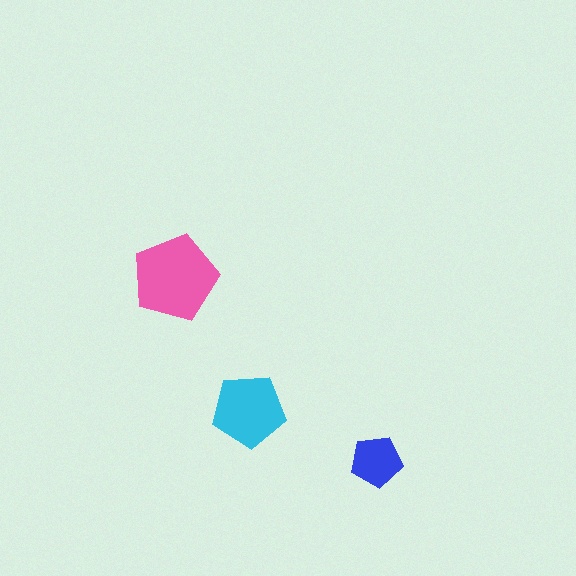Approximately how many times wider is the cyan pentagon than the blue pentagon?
About 1.5 times wider.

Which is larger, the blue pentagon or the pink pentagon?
The pink one.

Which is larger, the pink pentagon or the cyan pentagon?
The pink one.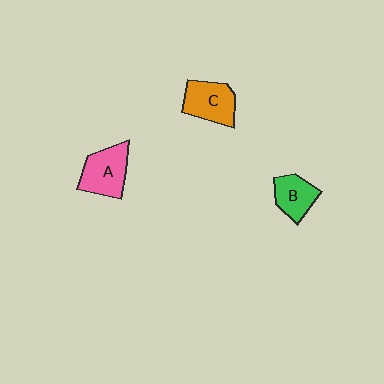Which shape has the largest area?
Shape A (pink).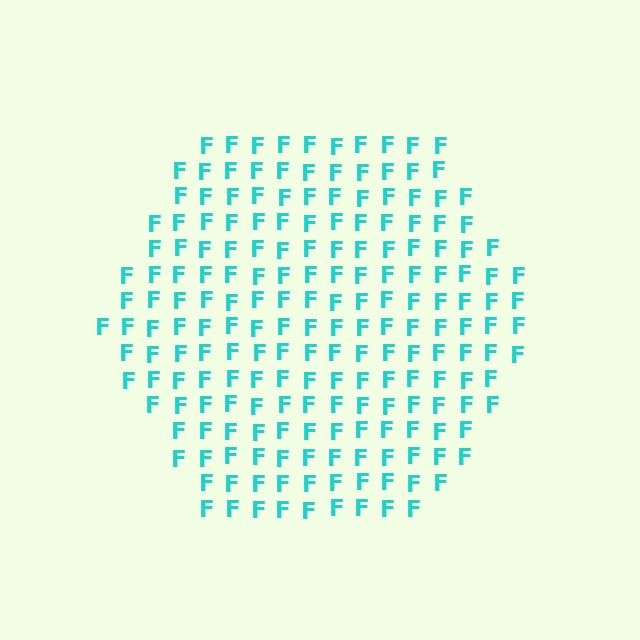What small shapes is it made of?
It is made of small letter F's.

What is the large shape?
The large shape is a hexagon.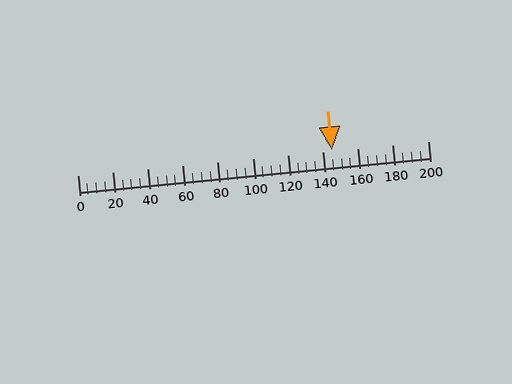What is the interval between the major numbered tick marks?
The major tick marks are spaced 20 units apart.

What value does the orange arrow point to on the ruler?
The orange arrow points to approximately 145.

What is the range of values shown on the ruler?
The ruler shows values from 0 to 200.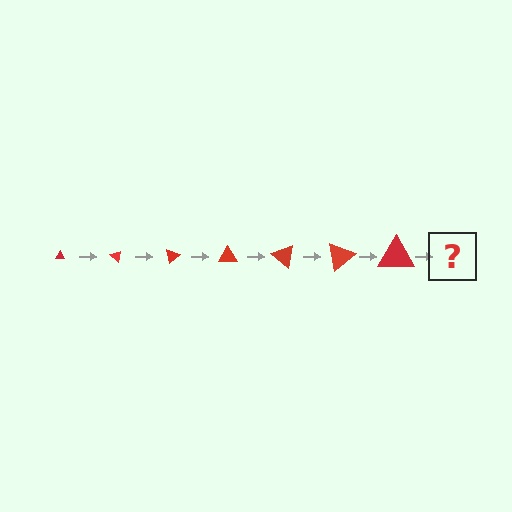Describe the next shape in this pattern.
It should be a triangle, larger than the previous one and rotated 280 degrees from the start.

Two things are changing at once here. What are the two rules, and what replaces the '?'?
The two rules are that the triangle grows larger each step and it rotates 40 degrees each step. The '?' should be a triangle, larger than the previous one and rotated 280 degrees from the start.